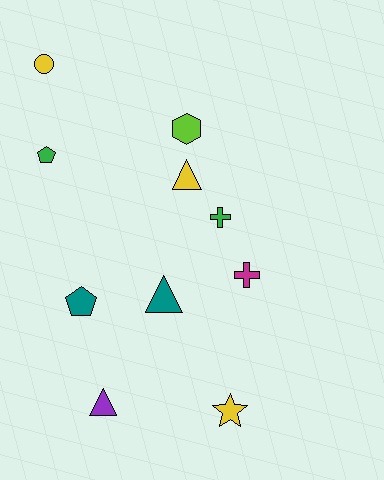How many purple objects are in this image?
There is 1 purple object.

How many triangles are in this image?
There are 3 triangles.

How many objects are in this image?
There are 10 objects.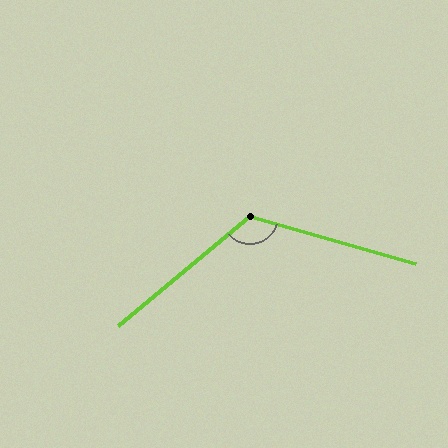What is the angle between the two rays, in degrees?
Approximately 124 degrees.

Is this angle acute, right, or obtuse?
It is obtuse.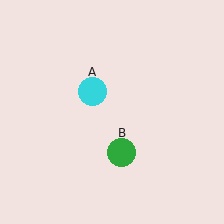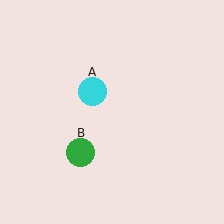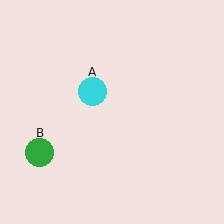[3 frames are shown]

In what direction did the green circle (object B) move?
The green circle (object B) moved left.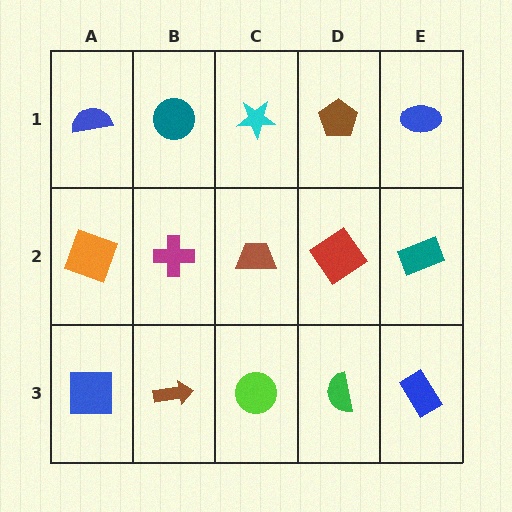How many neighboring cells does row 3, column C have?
3.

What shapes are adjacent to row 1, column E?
A teal rectangle (row 2, column E), a brown pentagon (row 1, column D).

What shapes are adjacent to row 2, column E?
A blue ellipse (row 1, column E), a blue rectangle (row 3, column E), a red diamond (row 2, column D).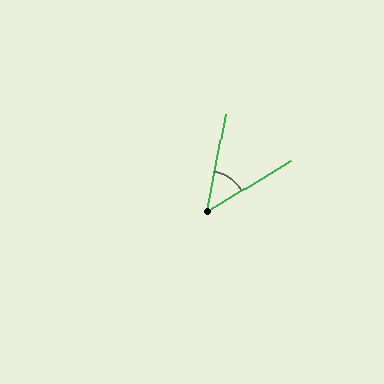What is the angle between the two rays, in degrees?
Approximately 48 degrees.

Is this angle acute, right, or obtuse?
It is acute.